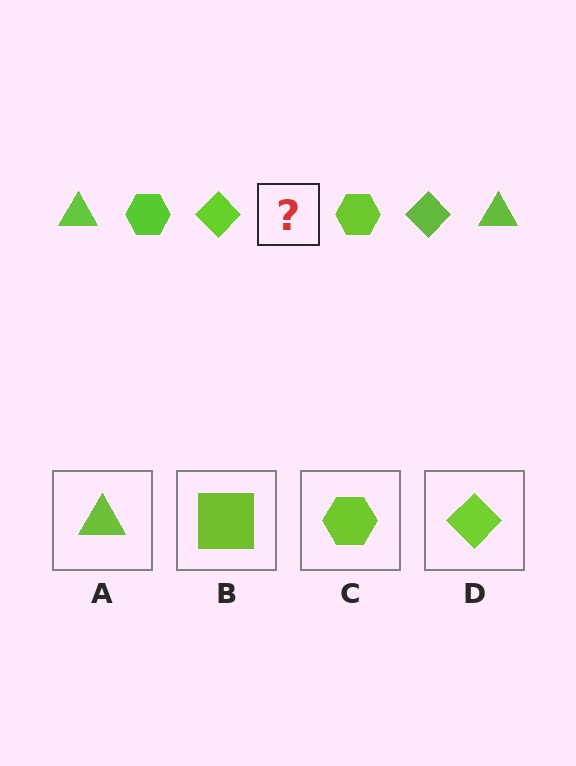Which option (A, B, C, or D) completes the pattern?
A.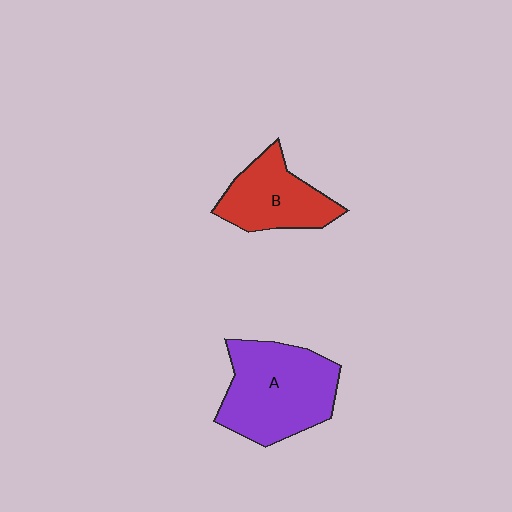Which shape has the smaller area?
Shape B (red).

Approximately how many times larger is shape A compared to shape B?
Approximately 1.5 times.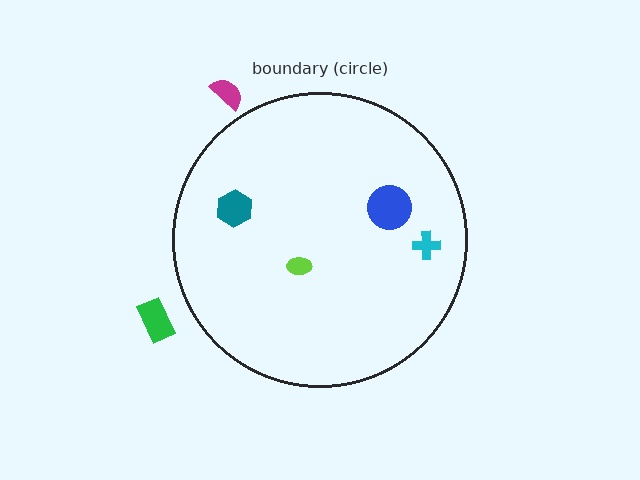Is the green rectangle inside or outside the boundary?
Outside.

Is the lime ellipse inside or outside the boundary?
Inside.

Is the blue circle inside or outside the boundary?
Inside.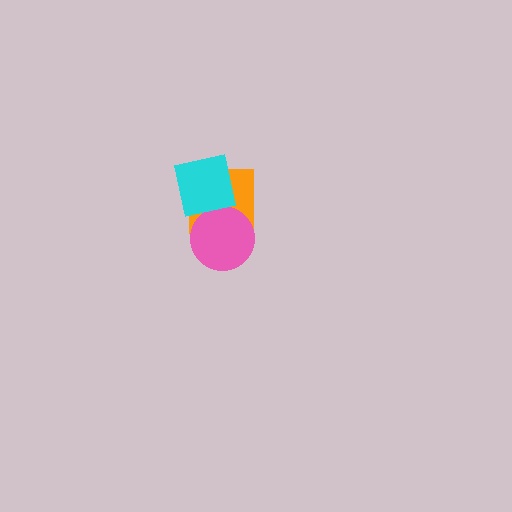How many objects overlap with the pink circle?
2 objects overlap with the pink circle.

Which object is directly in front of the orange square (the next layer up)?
The pink circle is directly in front of the orange square.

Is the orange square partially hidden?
Yes, it is partially covered by another shape.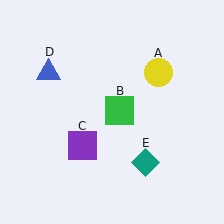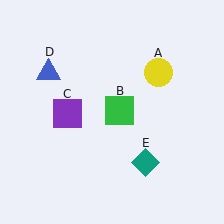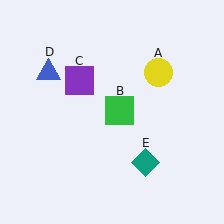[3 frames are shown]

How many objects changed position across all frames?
1 object changed position: purple square (object C).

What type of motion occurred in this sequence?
The purple square (object C) rotated clockwise around the center of the scene.